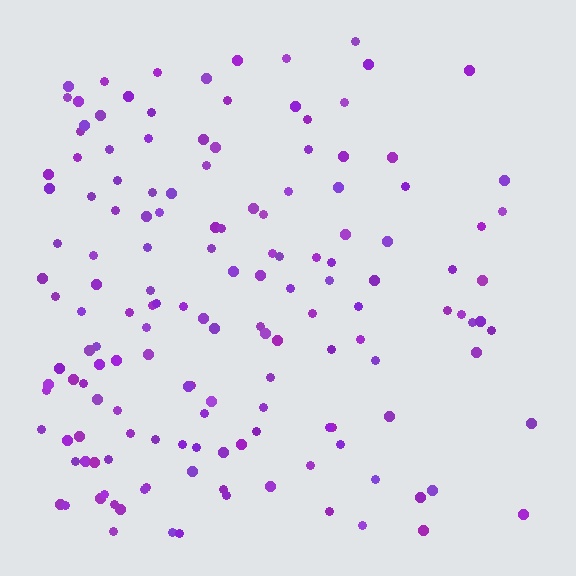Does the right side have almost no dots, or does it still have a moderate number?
Still a moderate number, just noticeably fewer than the left.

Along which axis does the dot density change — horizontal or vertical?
Horizontal.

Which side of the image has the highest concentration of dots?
The left.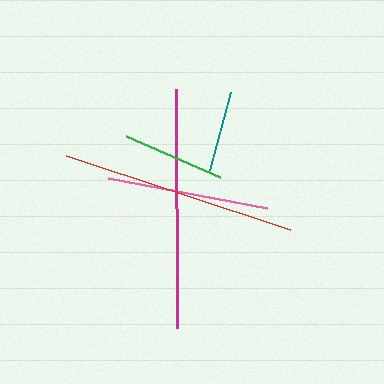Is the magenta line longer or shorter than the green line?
The magenta line is longer than the green line.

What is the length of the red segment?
The red segment is approximately 236 pixels long.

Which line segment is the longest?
The magenta line is the longest at approximately 239 pixels.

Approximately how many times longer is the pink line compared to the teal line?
The pink line is approximately 2.0 times the length of the teal line.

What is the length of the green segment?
The green segment is approximately 103 pixels long.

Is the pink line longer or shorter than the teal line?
The pink line is longer than the teal line.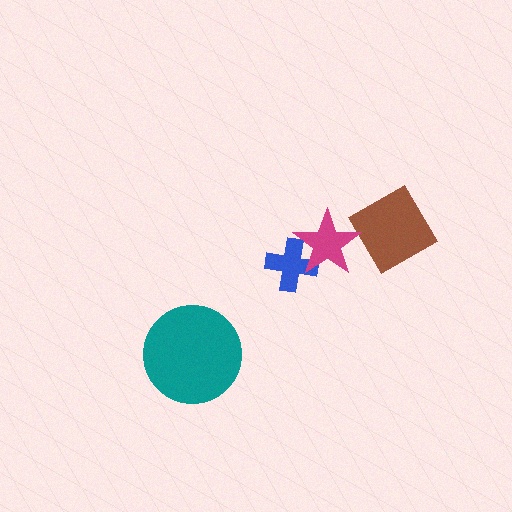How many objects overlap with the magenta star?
1 object overlaps with the magenta star.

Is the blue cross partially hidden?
Yes, it is partially covered by another shape.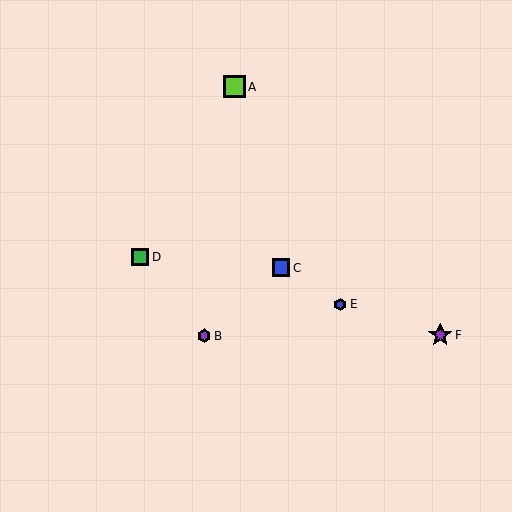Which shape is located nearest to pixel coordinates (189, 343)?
The purple hexagon (labeled B) at (204, 336) is nearest to that location.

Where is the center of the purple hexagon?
The center of the purple hexagon is at (204, 336).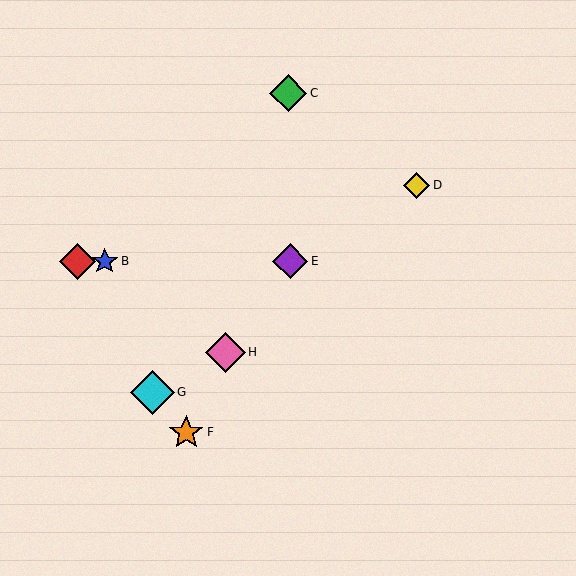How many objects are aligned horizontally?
3 objects (A, B, E) are aligned horizontally.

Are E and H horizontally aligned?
No, E is at y≈261 and H is at y≈352.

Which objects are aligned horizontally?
Objects A, B, E are aligned horizontally.